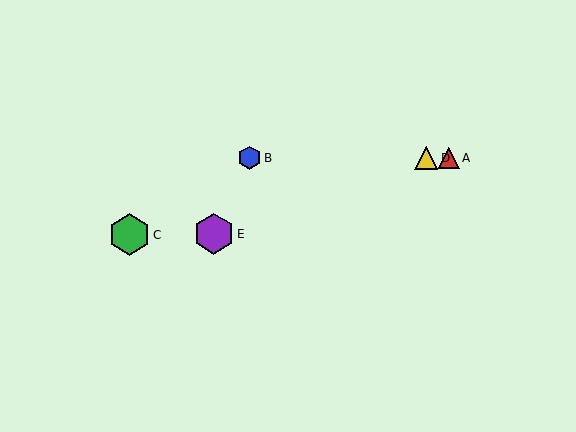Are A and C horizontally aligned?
No, A is at y≈158 and C is at y≈235.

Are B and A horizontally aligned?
Yes, both are at y≈158.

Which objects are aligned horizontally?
Objects A, B, D are aligned horizontally.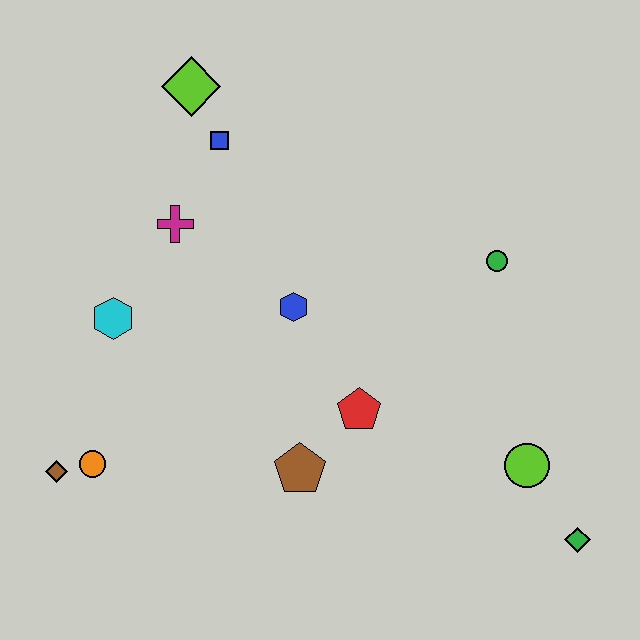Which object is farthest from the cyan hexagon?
The green diamond is farthest from the cyan hexagon.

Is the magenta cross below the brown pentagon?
No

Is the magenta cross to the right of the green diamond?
No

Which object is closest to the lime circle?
The green diamond is closest to the lime circle.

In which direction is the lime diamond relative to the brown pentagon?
The lime diamond is above the brown pentagon.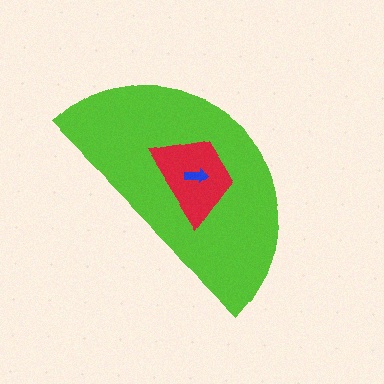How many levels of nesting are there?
3.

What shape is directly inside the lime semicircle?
The red trapezoid.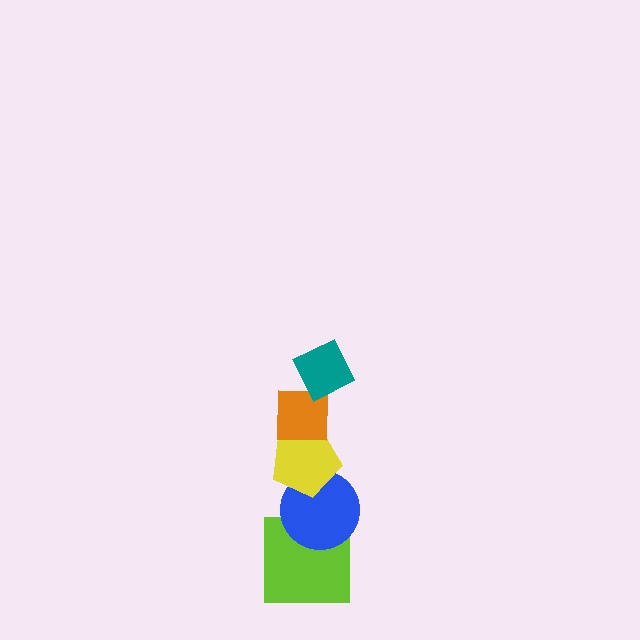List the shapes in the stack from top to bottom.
From top to bottom: the teal diamond, the orange square, the yellow pentagon, the blue circle, the lime square.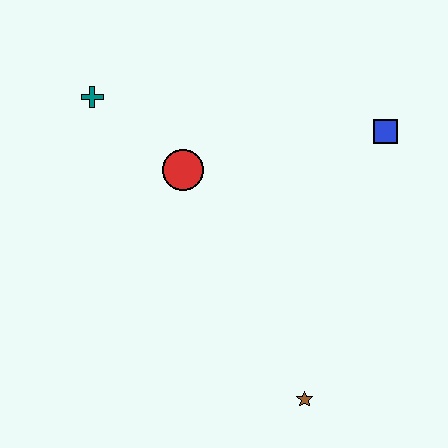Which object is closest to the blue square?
The red circle is closest to the blue square.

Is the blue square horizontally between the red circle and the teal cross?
No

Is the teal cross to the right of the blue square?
No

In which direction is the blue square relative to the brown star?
The blue square is above the brown star.